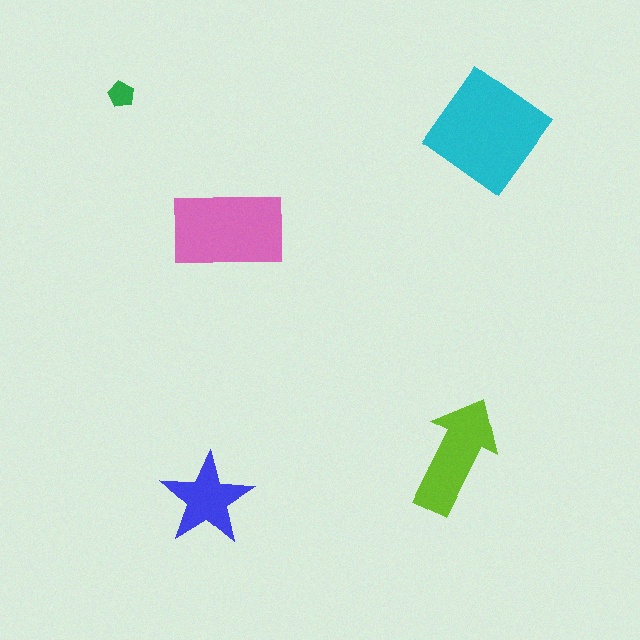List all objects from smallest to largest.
The green pentagon, the blue star, the lime arrow, the pink rectangle, the cyan diamond.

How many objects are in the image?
There are 5 objects in the image.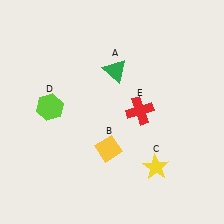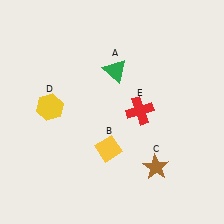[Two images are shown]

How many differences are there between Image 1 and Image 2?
There are 2 differences between the two images.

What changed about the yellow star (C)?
In Image 1, C is yellow. In Image 2, it changed to brown.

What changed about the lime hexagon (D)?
In Image 1, D is lime. In Image 2, it changed to yellow.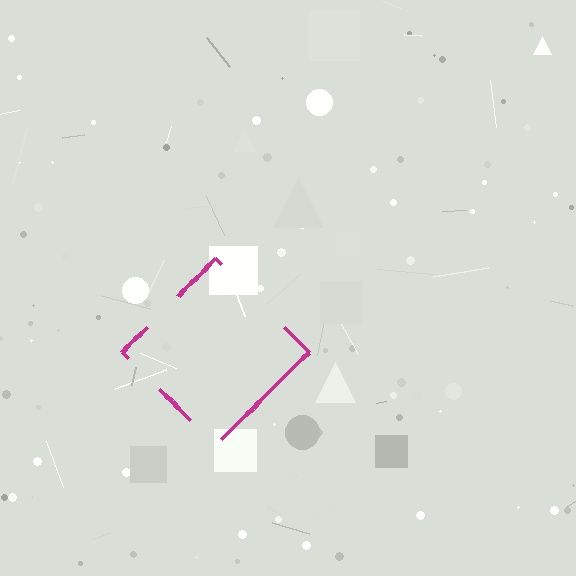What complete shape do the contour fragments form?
The contour fragments form a diamond.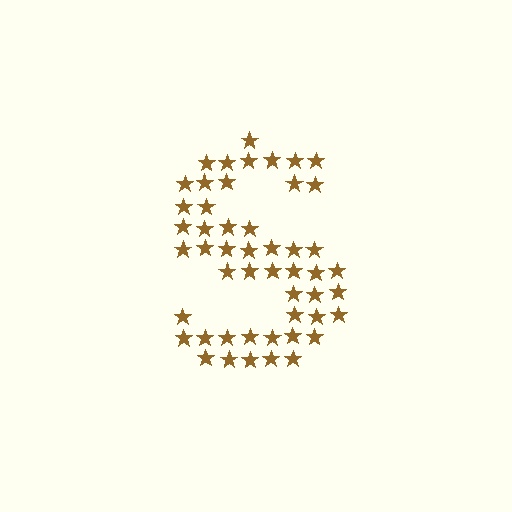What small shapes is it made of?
It is made of small stars.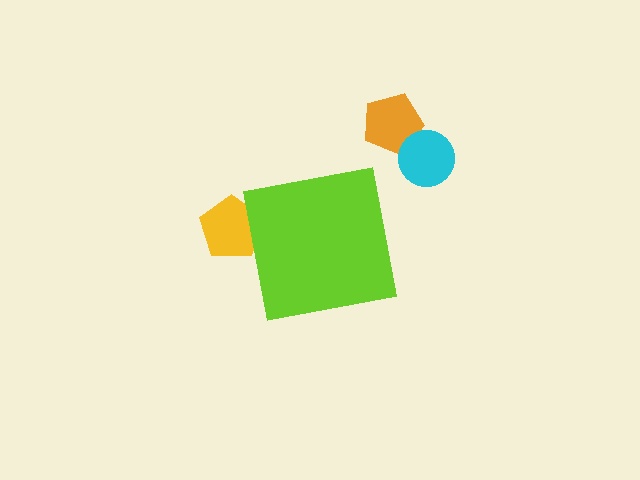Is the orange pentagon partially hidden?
No, the orange pentagon is fully visible.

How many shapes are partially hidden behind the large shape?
1 shape is partially hidden.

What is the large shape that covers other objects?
A lime square.